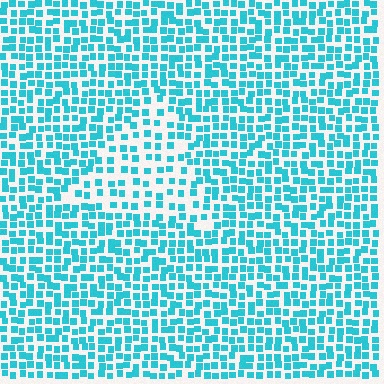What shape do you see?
I see a triangle.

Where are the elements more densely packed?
The elements are more densely packed outside the triangle boundary.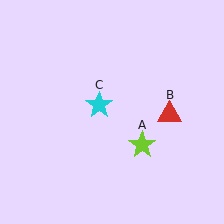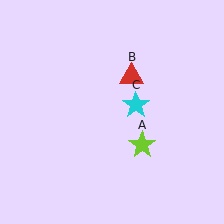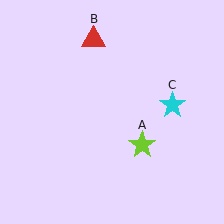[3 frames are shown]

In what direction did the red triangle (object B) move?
The red triangle (object B) moved up and to the left.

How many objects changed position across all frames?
2 objects changed position: red triangle (object B), cyan star (object C).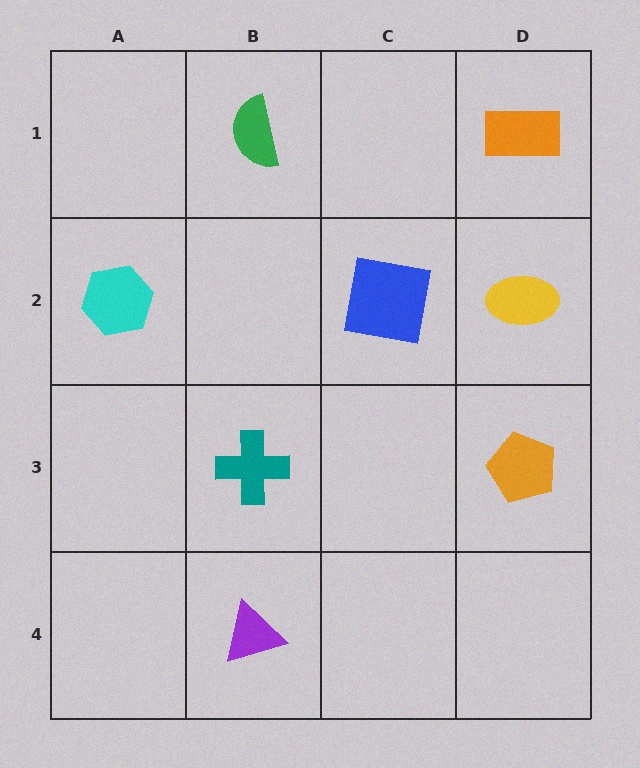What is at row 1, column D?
An orange rectangle.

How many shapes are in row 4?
1 shape.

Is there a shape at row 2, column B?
No, that cell is empty.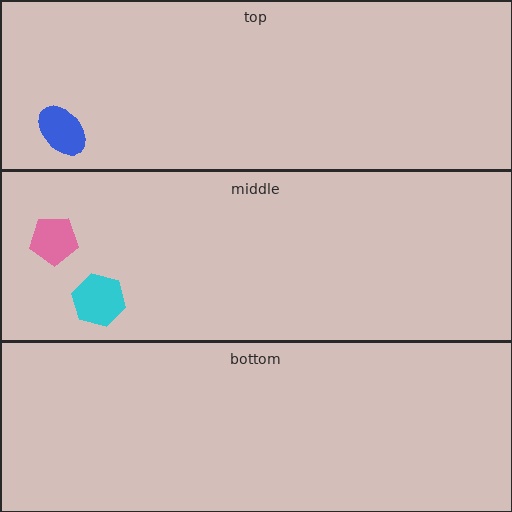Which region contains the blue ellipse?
The top region.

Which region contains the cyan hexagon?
The middle region.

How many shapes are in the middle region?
2.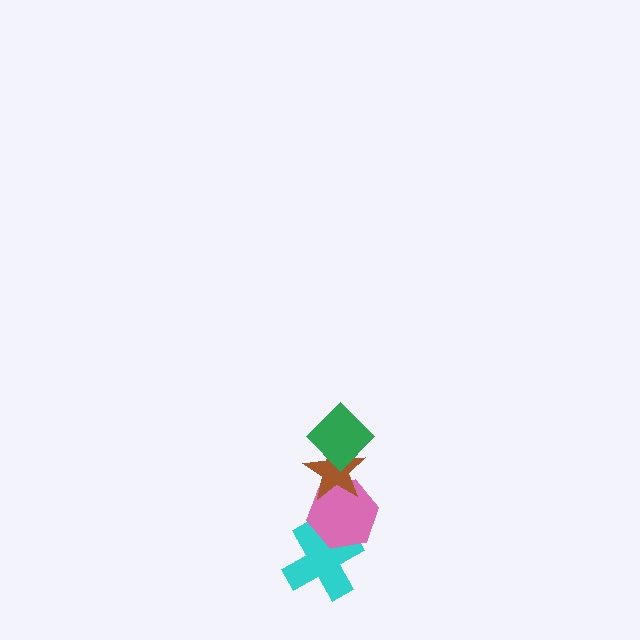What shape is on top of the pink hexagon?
The brown star is on top of the pink hexagon.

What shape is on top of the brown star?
The green diamond is on top of the brown star.